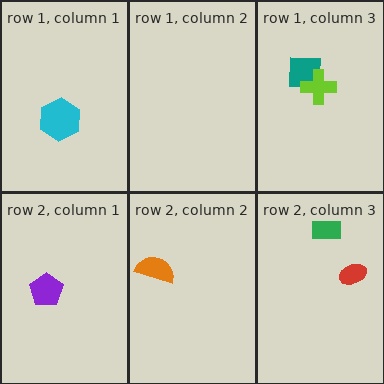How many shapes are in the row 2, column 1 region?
1.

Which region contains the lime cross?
The row 1, column 3 region.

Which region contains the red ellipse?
The row 2, column 3 region.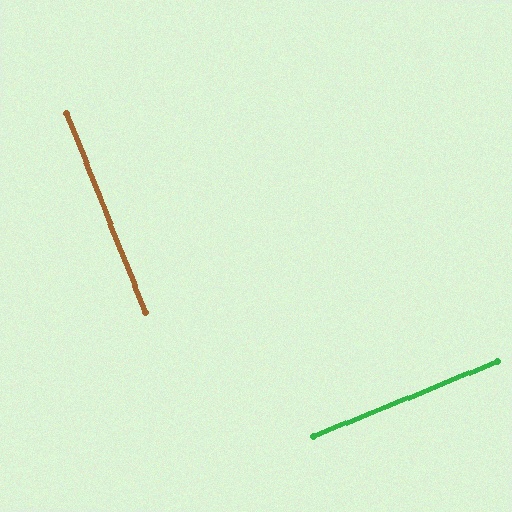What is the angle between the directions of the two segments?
Approximately 89 degrees.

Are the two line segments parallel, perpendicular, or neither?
Perpendicular — they meet at approximately 89°.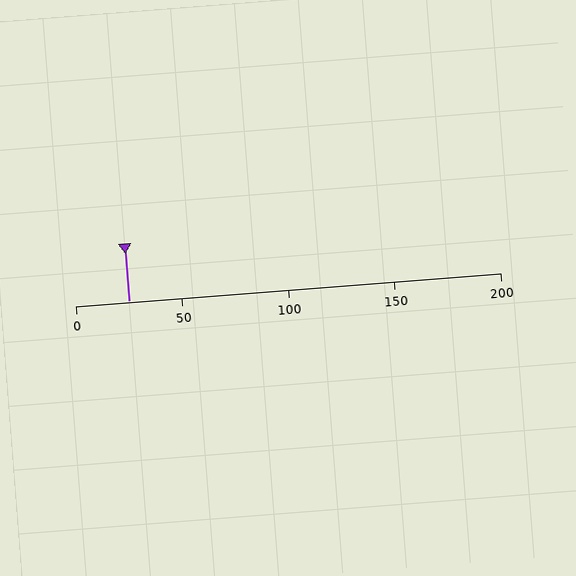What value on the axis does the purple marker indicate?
The marker indicates approximately 25.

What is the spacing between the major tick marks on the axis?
The major ticks are spaced 50 apart.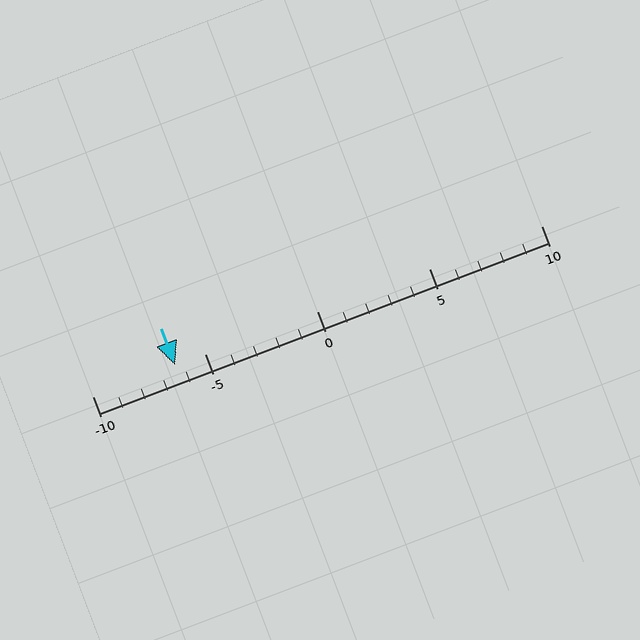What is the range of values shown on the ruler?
The ruler shows values from -10 to 10.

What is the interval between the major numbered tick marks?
The major tick marks are spaced 5 units apart.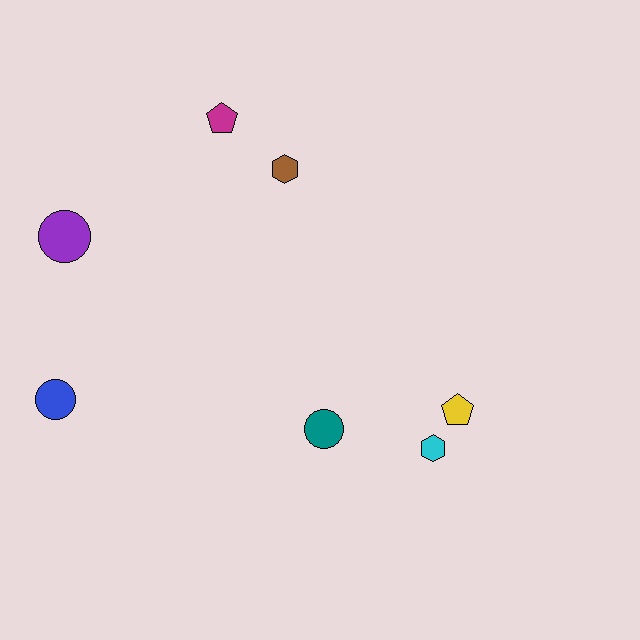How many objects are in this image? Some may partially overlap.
There are 7 objects.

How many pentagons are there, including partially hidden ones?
There are 2 pentagons.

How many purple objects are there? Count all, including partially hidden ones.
There is 1 purple object.